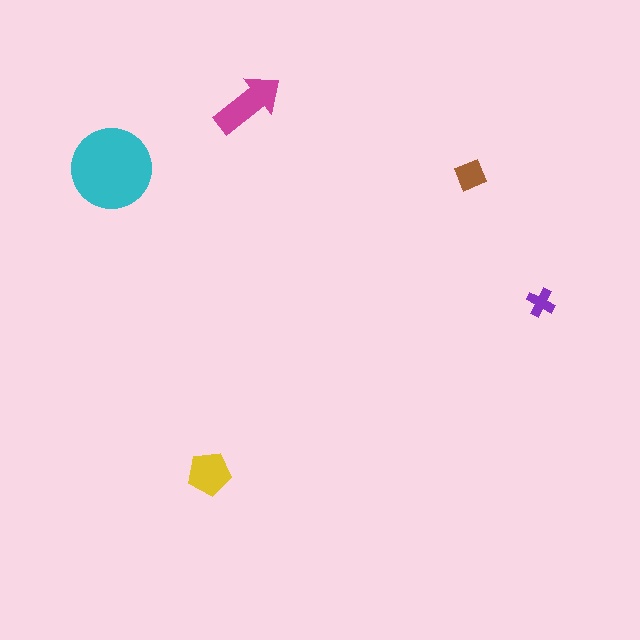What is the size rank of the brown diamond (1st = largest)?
4th.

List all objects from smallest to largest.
The purple cross, the brown diamond, the yellow pentagon, the magenta arrow, the cyan circle.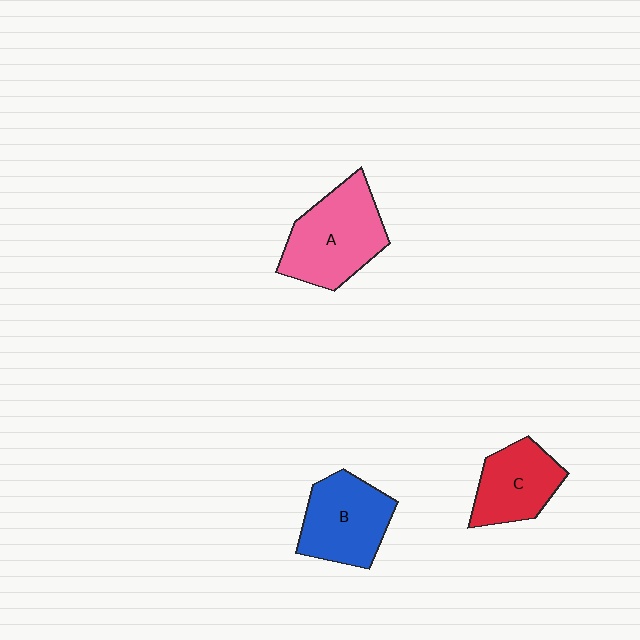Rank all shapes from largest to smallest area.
From largest to smallest: A (pink), B (blue), C (red).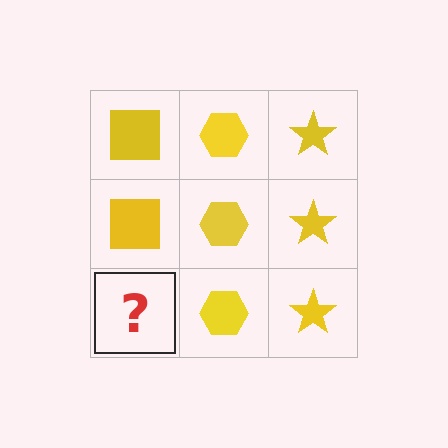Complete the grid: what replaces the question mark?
The question mark should be replaced with a yellow square.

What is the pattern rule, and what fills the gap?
The rule is that each column has a consistent shape. The gap should be filled with a yellow square.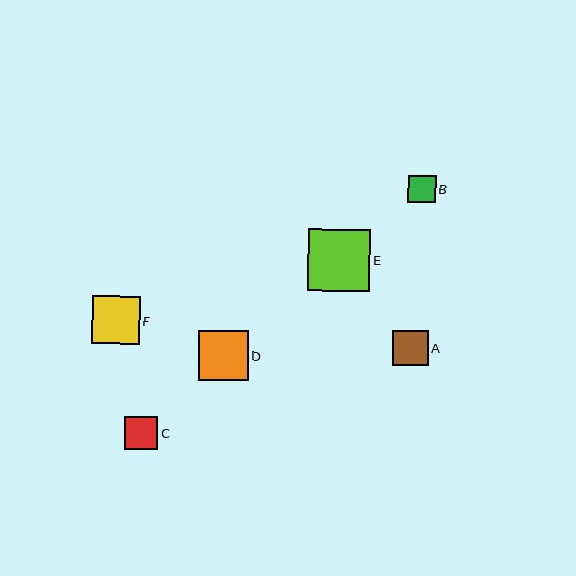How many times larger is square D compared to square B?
Square D is approximately 1.8 times the size of square B.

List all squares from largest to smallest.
From largest to smallest: E, D, F, A, C, B.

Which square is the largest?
Square E is the largest with a size of approximately 62 pixels.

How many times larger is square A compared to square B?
Square A is approximately 1.3 times the size of square B.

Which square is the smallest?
Square B is the smallest with a size of approximately 27 pixels.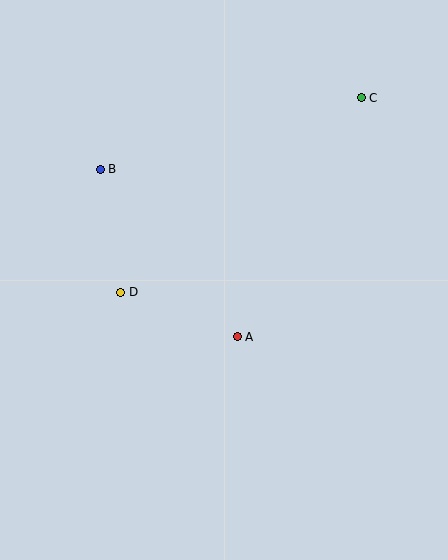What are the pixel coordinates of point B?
Point B is at (100, 169).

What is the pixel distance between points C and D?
The distance between C and D is 309 pixels.